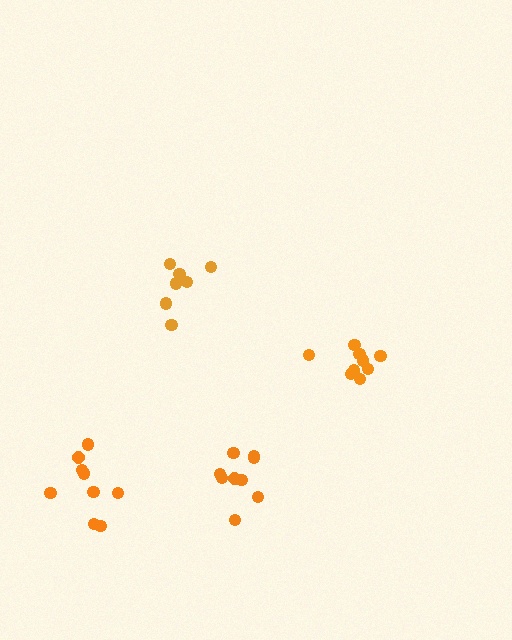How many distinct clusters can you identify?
There are 4 distinct clusters.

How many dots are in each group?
Group 1: 9 dots, Group 2: 9 dots, Group 3: 7 dots, Group 4: 9 dots (34 total).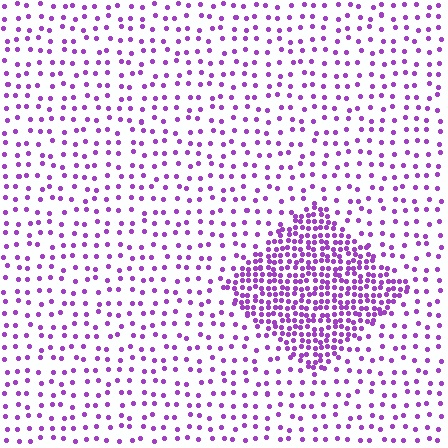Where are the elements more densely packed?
The elements are more densely packed inside the diamond boundary.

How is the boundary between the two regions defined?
The boundary is defined by a change in element density (approximately 3.0x ratio). All elements are the same color, size, and shape.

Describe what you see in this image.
The image contains small purple elements arranged at two different densities. A diamond-shaped region is visible where the elements are more densely packed than the surrounding area.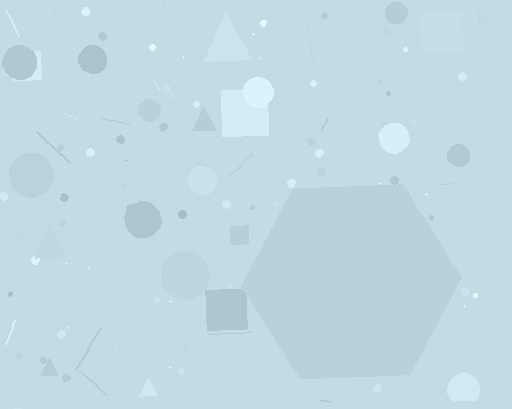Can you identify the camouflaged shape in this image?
The camouflaged shape is a hexagon.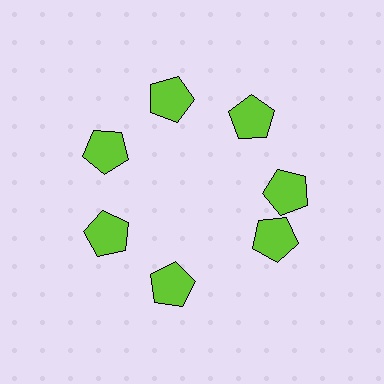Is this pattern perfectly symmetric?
No. The 7 lime pentagons are arranged in a ring, but one element near the 5 o'clock position is rotated out of alignment along the ring, breaking the 7-fold rotational symmetry.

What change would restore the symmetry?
The symmetry would be restored by rotating it back into even spacing with its neighbors so that all 7 pentagons sit at equal angles and equal distance from the center.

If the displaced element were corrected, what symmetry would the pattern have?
It would have 7-fold rotational symmetry — the pattern would map onto itself every 51 degrees.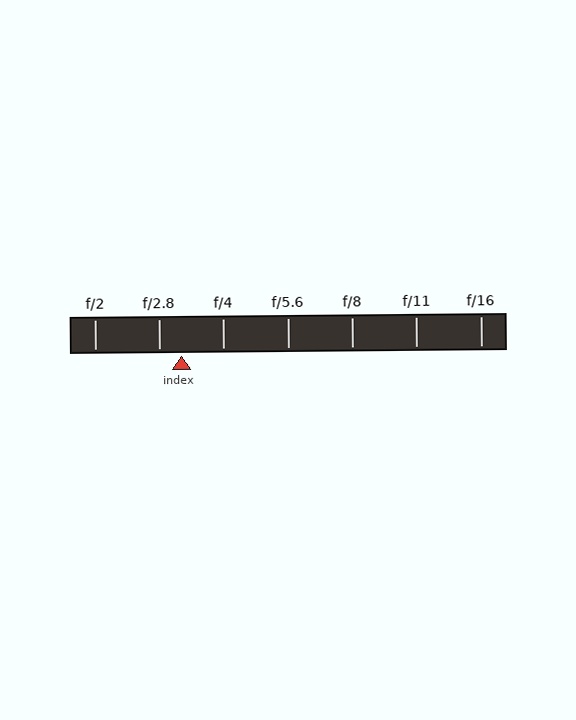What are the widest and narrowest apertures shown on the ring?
The widest aperture shown is f/2 and the narrowest is f/16.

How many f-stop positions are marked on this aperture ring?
There are 7 f-stop positions marked.